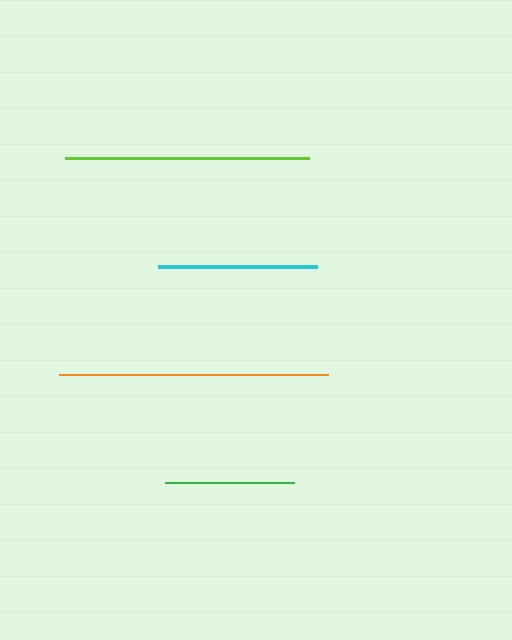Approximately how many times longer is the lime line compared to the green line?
The lime line is approximately 1.9 times the length of the green line.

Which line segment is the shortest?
The green line is the shortest at approximately 128 pixels.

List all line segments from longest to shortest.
From longest to shortest: orange, lime, cyan, green.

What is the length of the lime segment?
The lime segment is approximately 244 pixels long.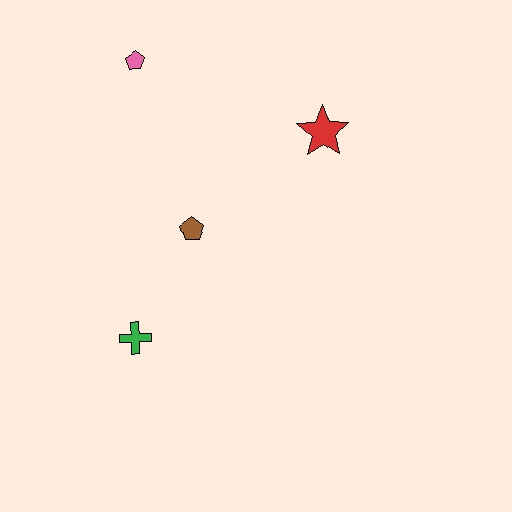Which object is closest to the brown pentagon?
The green cross is closest to the brown pentagon.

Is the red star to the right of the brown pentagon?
Yes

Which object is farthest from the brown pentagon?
The pink pentagon is farthest from the brown pentagon.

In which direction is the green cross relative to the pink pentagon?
The green cross is below the pink pentagon.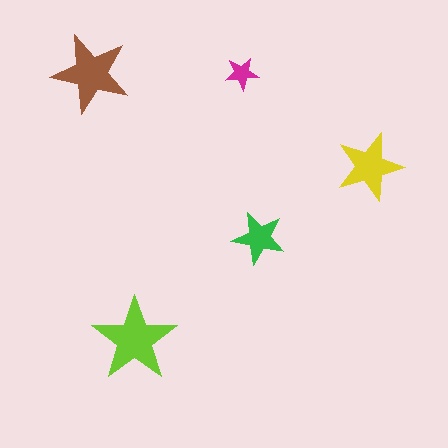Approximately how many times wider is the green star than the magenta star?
About 1.5 times wider.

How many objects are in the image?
There are 5 objects in the image.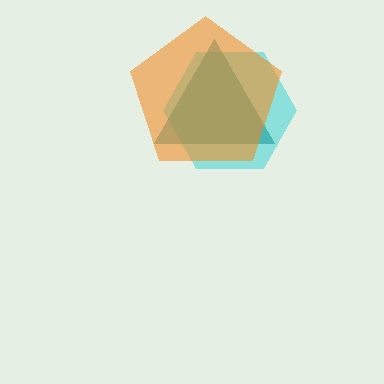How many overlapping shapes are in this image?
There are 3 overlapping shapes in the image.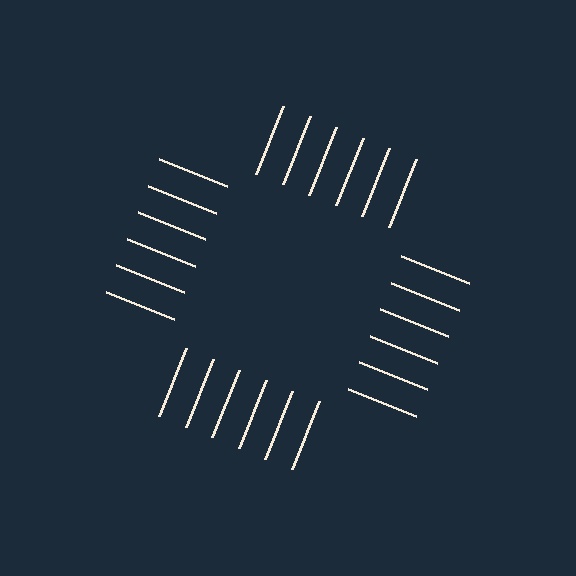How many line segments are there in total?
24 — 6 along each of the 4 edges.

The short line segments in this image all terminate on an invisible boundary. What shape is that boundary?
An illusory square — the line segments terminate on its edges but no continuous stroke is drawn.